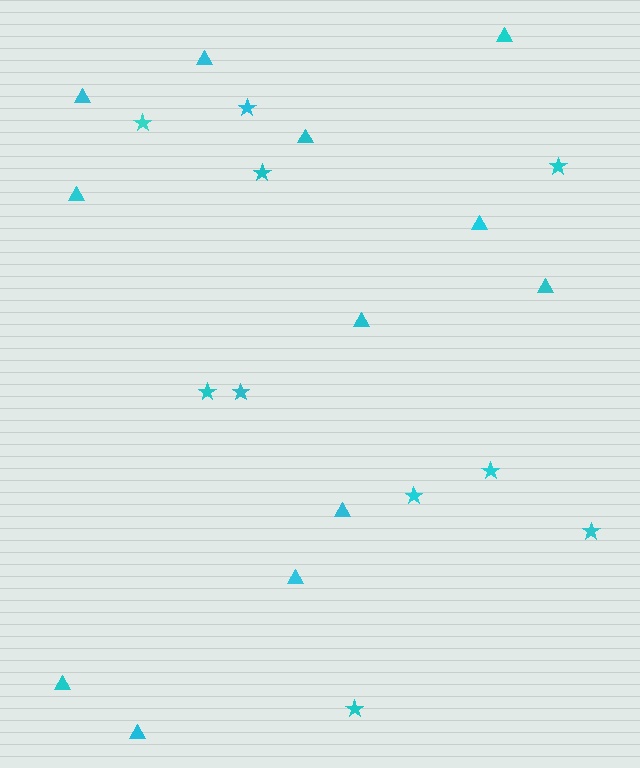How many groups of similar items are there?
There are 2 groups: one group of stars (10) and one group of triangles (12).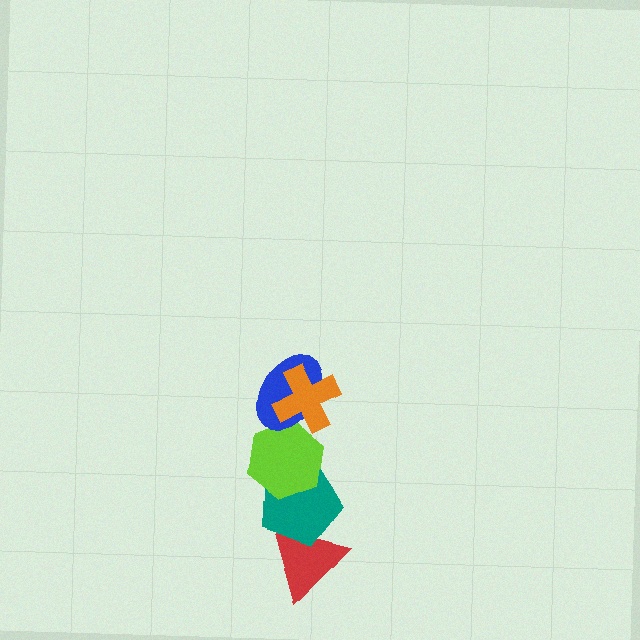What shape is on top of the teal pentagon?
The lime hexagon is on top of the teal pentagon.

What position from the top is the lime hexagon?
The lime hexagon is 3rd from the top.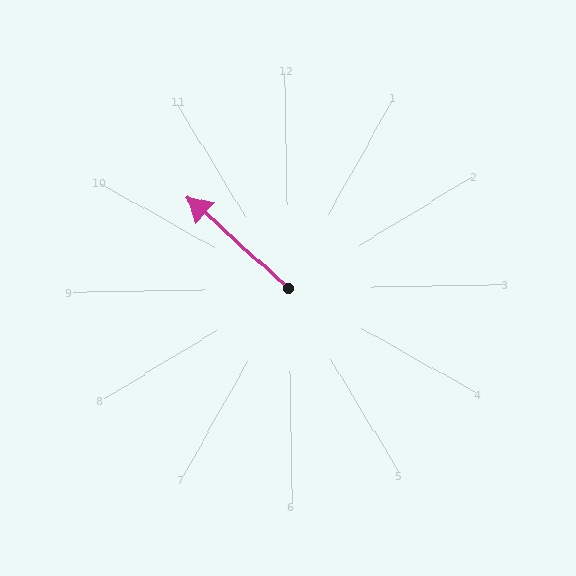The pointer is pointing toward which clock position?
Roughly 10 o'clock.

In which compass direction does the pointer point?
Northwest.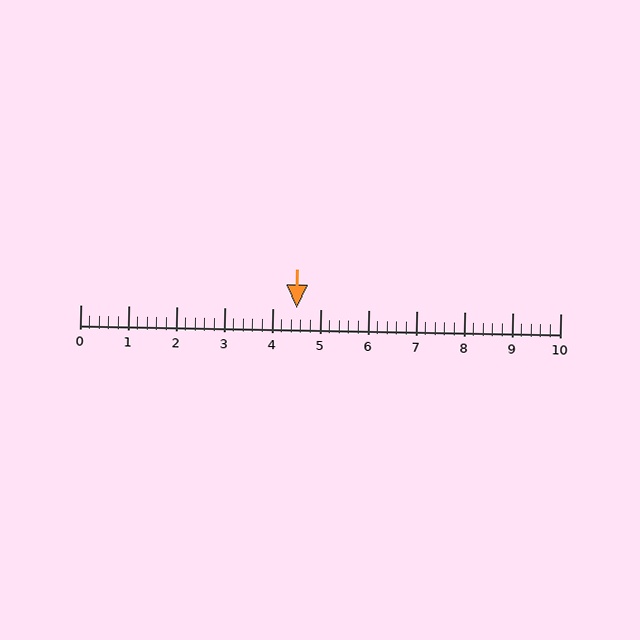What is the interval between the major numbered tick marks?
The major tick marks are spaced 1 units apart.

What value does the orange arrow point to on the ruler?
The orange arrow points to approximately 4.5.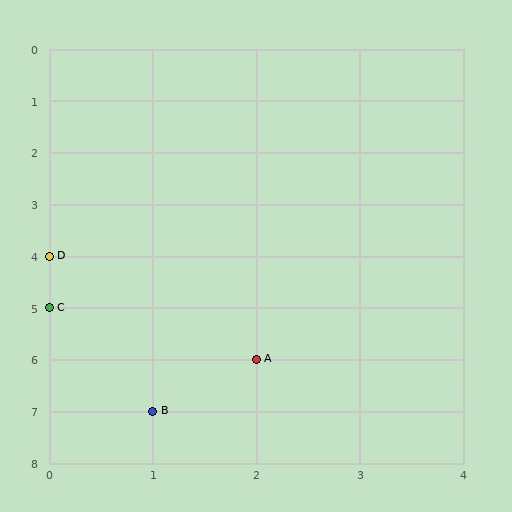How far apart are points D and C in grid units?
Points D and C are 1 row apart.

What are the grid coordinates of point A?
Point A is at grid coordinates (2, 6).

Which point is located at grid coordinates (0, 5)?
Point C is at (0, 5).